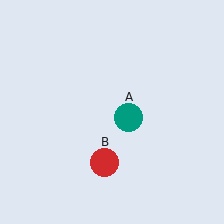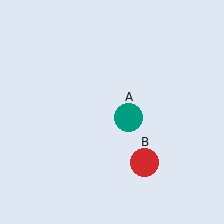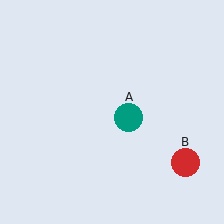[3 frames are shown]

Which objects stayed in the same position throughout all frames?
Teal circle (object A) remained stationary.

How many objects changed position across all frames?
1 object changed position: red circle (object B).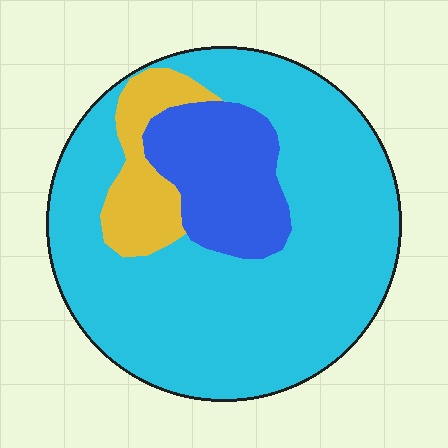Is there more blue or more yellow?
Blue.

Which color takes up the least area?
Yellow, at roughly 10%.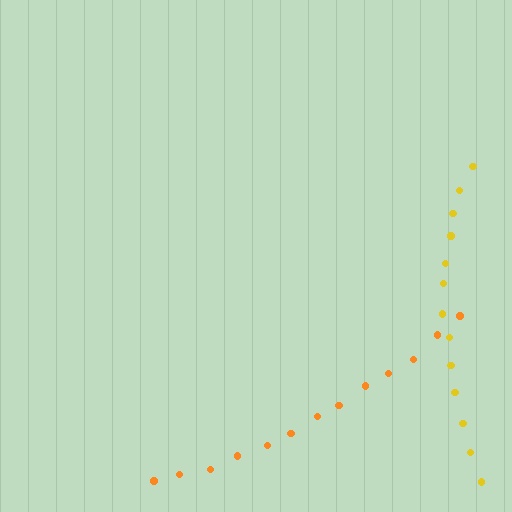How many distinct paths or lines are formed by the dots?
There are 2 distinct paths.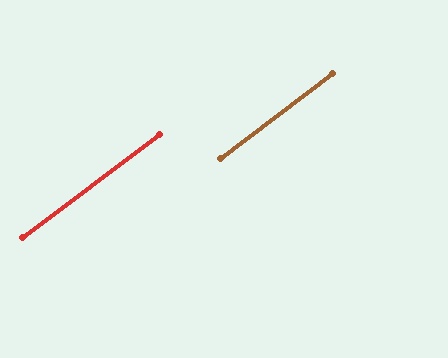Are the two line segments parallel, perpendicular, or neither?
Parallel — their directions differ by only 0.3°.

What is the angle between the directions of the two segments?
Approximately 0 degrees.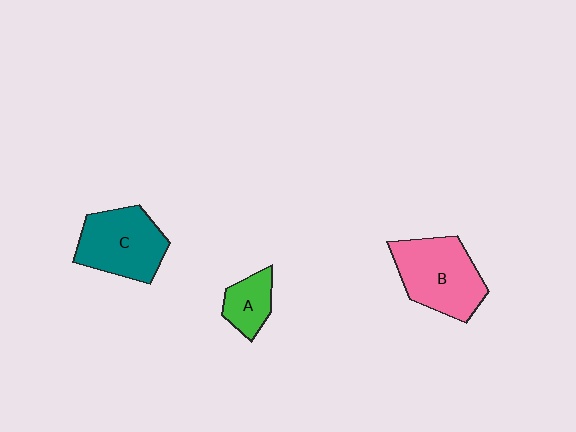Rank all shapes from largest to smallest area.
From largest to smallest: B (pink), C (teal), A (green).